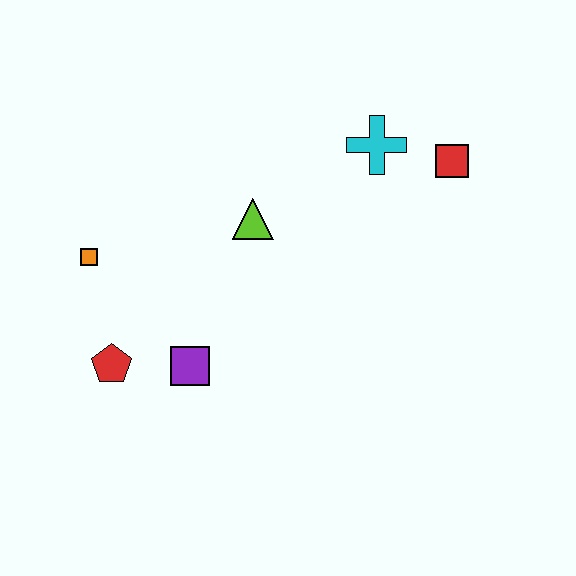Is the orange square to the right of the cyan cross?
No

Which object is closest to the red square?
The cyan cross is closest to the red square.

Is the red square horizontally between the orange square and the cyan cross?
No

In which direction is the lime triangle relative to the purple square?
The lime triangle is above the purple square.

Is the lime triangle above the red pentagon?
Yes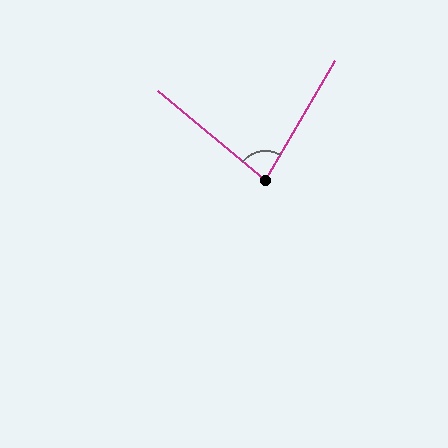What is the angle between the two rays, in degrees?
Approximately 81 degrees.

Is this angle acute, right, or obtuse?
It is acute.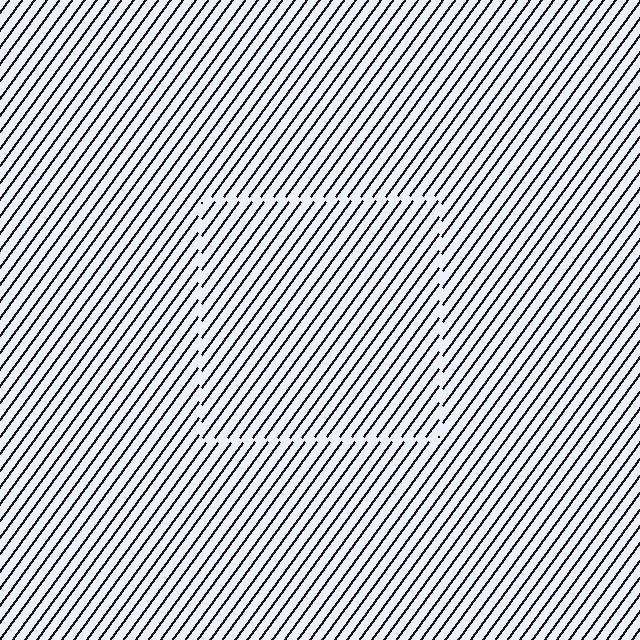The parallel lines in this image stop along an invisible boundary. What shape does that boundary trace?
An illusory square. The interior of the shape contains the same grating, shifted by half a period — the contour is defined by the phase discontinuity where line-ends from the inner and outer gratings abut.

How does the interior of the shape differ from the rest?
The interior of the shape contains the same grating, shifted by half a period — the contour is defined by the phase discontinuity where line-ends from the inner and outer gratings abut.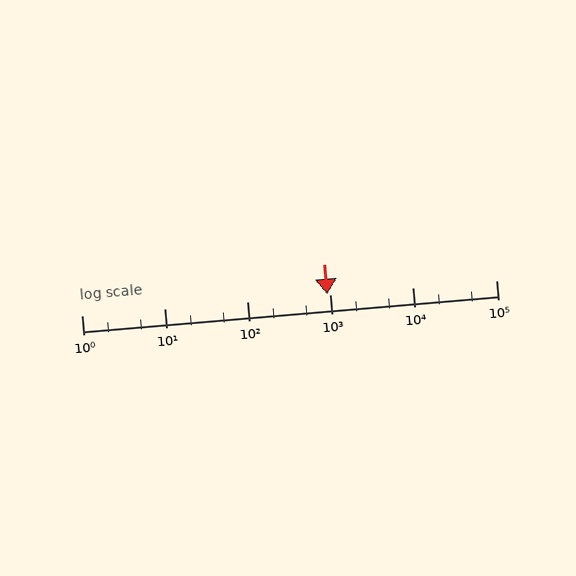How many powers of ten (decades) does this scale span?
The scale spans 5 decades, from 1 to 100000.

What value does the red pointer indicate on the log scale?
The pointer indicates approximately 910.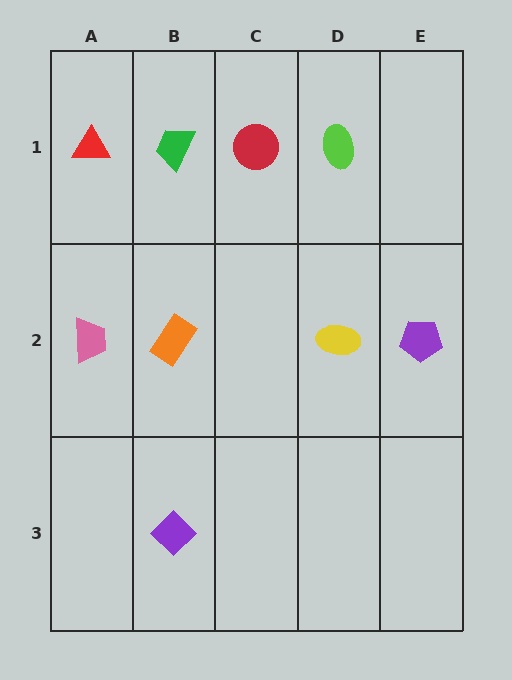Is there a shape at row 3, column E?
No, that cell is empty.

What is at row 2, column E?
A purple pentagon.